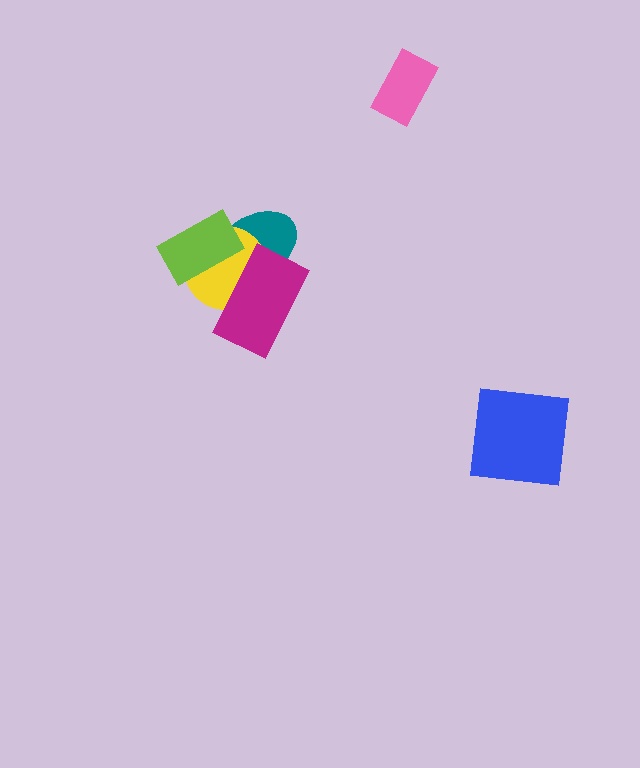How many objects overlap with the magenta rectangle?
2 objects overlap with the magenta rectangle.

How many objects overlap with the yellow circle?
3 objects overlap with the yellow circle.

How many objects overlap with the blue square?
0 objects overlap with the blue square.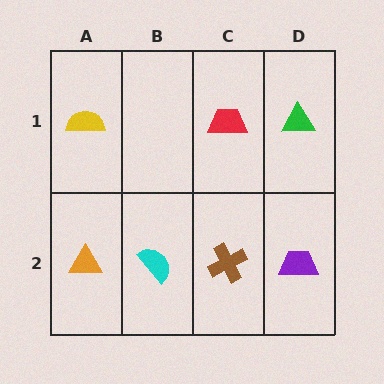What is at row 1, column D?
A green triangle.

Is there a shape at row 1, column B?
No, that cell is empty.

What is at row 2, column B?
A cyan semicircle.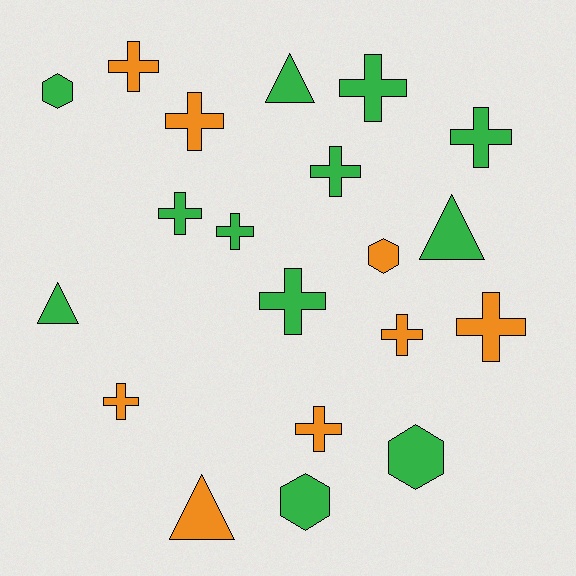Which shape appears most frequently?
Cross, with 12 objects.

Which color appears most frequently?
Green, with 12 objects.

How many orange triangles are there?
There is 1 orange triangle.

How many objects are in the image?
There are 20 objects.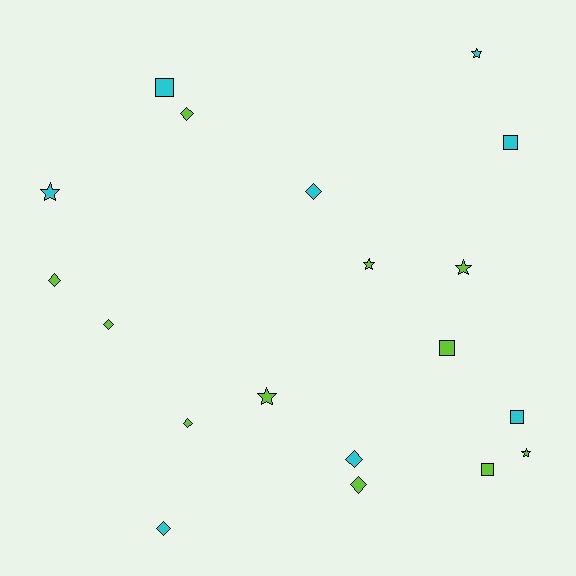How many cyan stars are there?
There are 2 cyan stars.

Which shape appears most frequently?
Diamond, with 8 objects.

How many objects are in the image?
There are 19 objects.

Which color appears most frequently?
Lime, with 11 objects.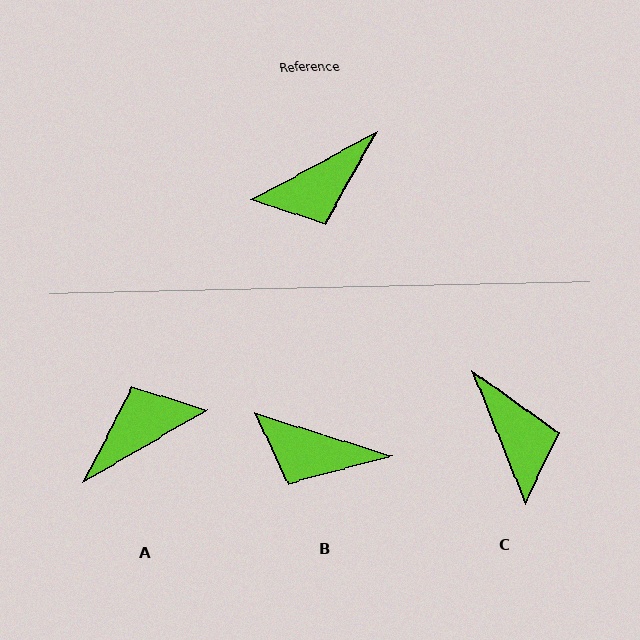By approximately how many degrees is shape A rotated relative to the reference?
Approximately 178 degrees clockwise.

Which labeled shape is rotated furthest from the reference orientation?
A, about 178 degrees away.